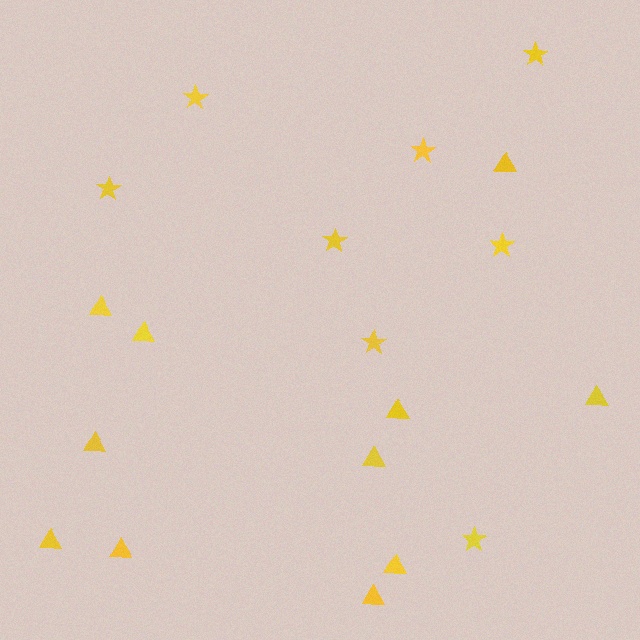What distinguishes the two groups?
There are 2 groups: one group of stars (8) and one group of triangles (11).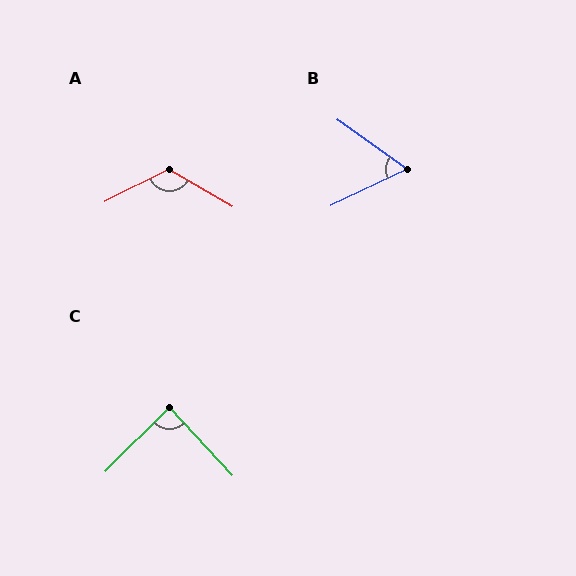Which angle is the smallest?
B, at approximately 61 degrees.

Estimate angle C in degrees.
Approximately 88 degrees.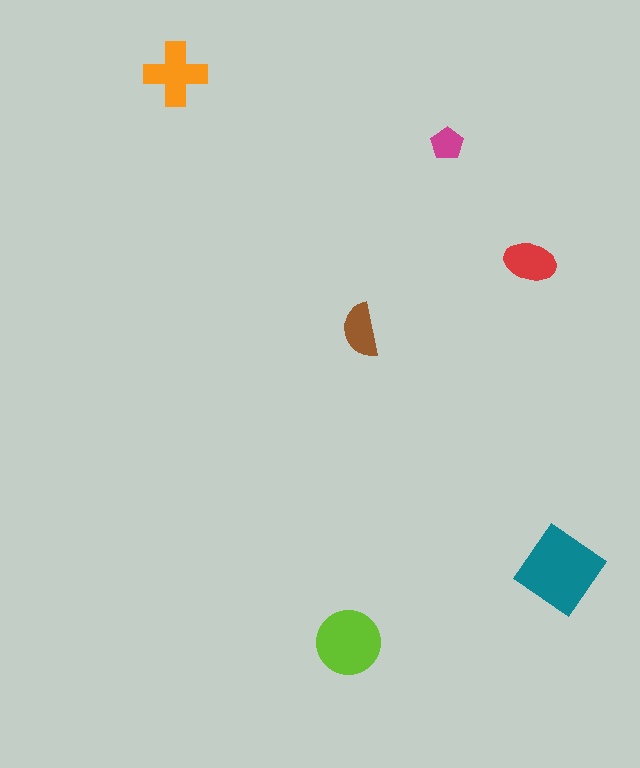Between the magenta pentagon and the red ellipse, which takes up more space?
The red ellipse.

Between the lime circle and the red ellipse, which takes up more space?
The lime circle.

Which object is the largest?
The teal diamond.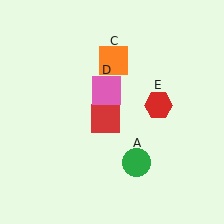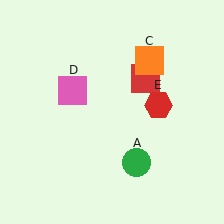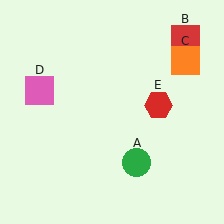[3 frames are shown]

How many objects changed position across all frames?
3 objects changed position: red square (object B), orange square (object C), pink square (object D).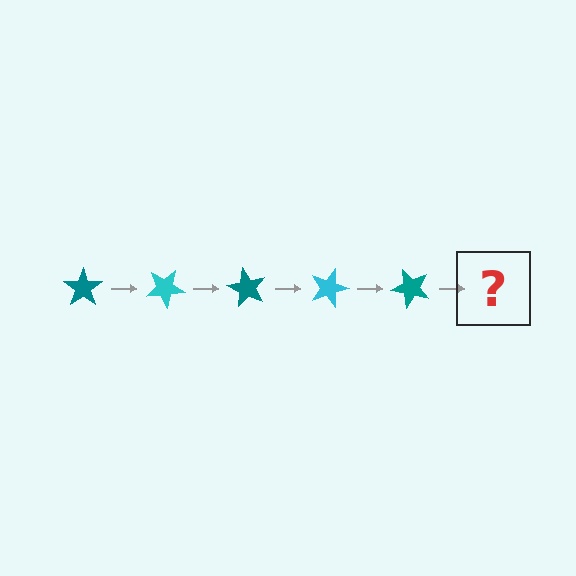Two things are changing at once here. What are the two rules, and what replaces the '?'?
The two rules are that it rotates 30 degrees each step and the color cycles through teal and cyan. The '?' should be a cyan star, rotated 150 degrees from the start.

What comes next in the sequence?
The next element should be a cyan star, rotated 150 degrees from the start.